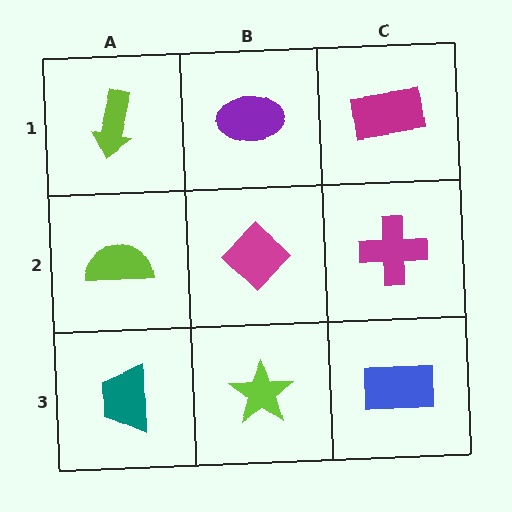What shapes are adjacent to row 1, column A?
A lime semicircle (row 2, column A), a purple ellipse (row 1, column B).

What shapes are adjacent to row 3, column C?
A magenta cross (row 2, column C), a lime star (row 3, column B).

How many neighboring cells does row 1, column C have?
2.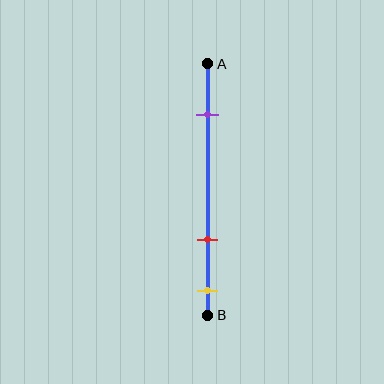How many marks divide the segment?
There are 3 marks dividing the segment.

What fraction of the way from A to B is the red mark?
The red mark is approximately 70% (0.7) of the way from A to B.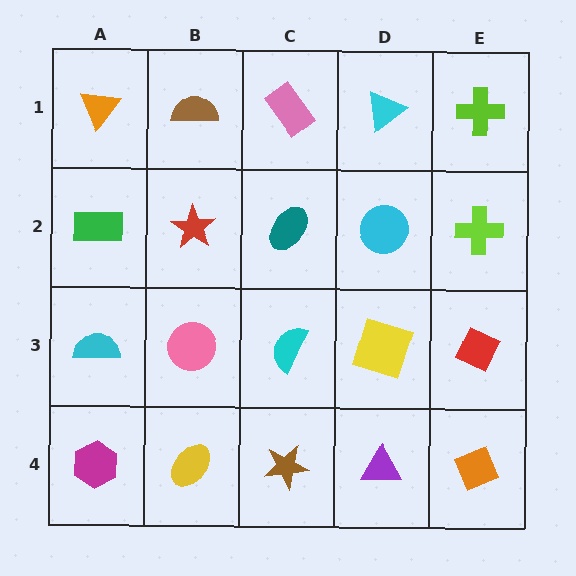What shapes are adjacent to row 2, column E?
A lime cross (row 1, column E), a red diamond (row 3, column E), a cyan circle (row 2, column D).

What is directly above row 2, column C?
A pink rectangle.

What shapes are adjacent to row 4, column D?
A yellow square (row 3, column D), a brown star (row 4, column C), an orange diamond (row 4, column E).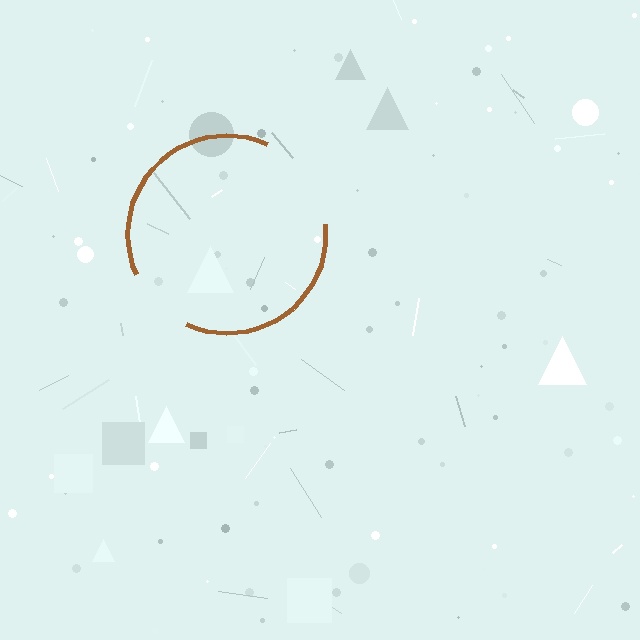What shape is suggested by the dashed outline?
The dashed outline suggests a circle.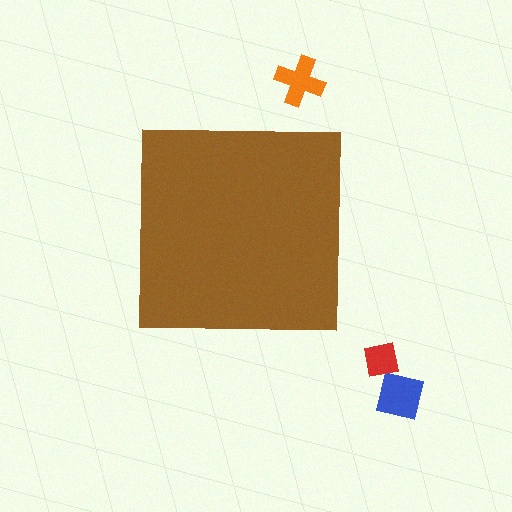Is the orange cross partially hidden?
No, the orange cross is fully visible.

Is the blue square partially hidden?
No, the blue square is fully visible.